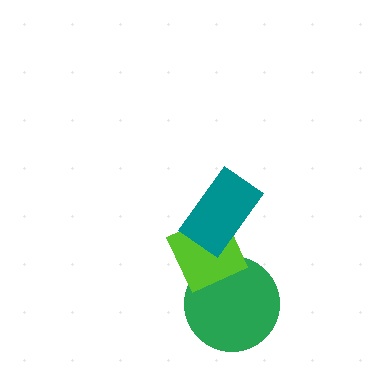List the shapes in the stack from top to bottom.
From top to bottom: the teal rectangle, the lime diamond, the green circle.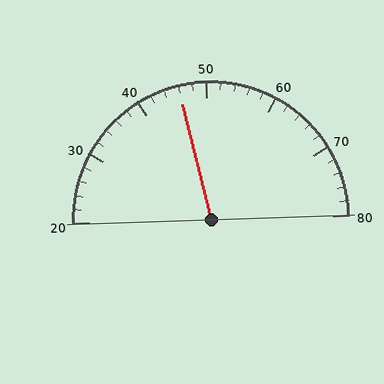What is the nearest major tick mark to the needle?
The nearest major tick mark is 50.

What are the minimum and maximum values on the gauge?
The gauge ranges from 20 to 80.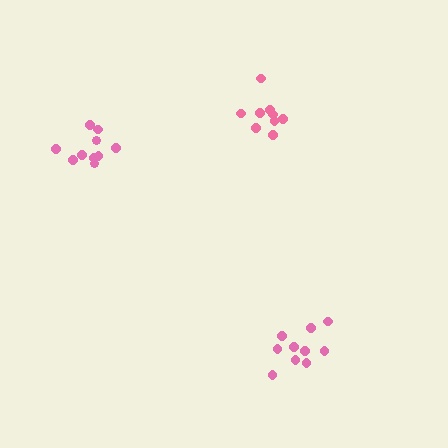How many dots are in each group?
Group 1: 10 dots, Group 2: 9 dots, Group 3: 10 dots (29 total).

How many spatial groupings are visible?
There are 3 spatial groupings.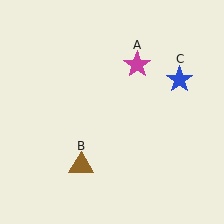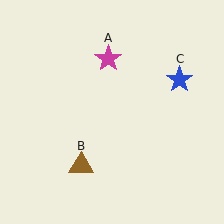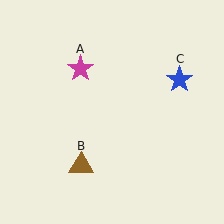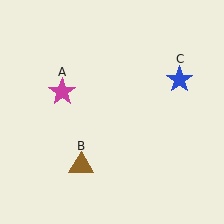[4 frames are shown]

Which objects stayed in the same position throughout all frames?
Brown triangle (object B) and blue star (object C) remained stationary.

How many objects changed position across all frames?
1 object changed position: magenta star (object A).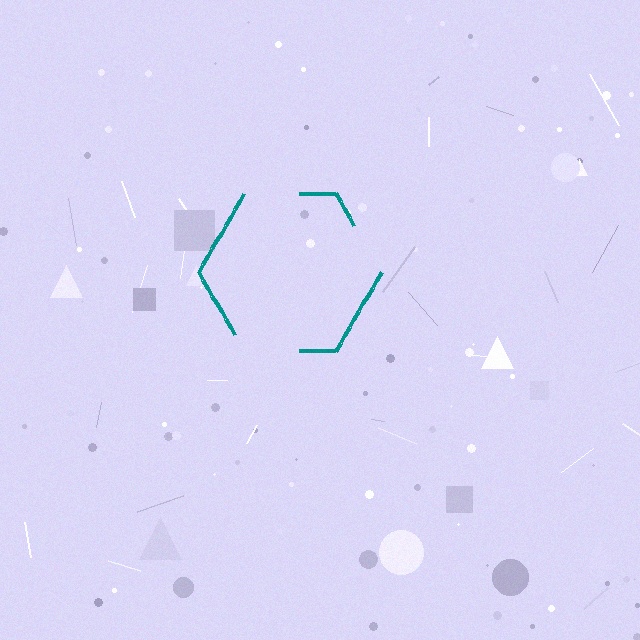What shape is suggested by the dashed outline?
The dashed outline suggests a hexagon.